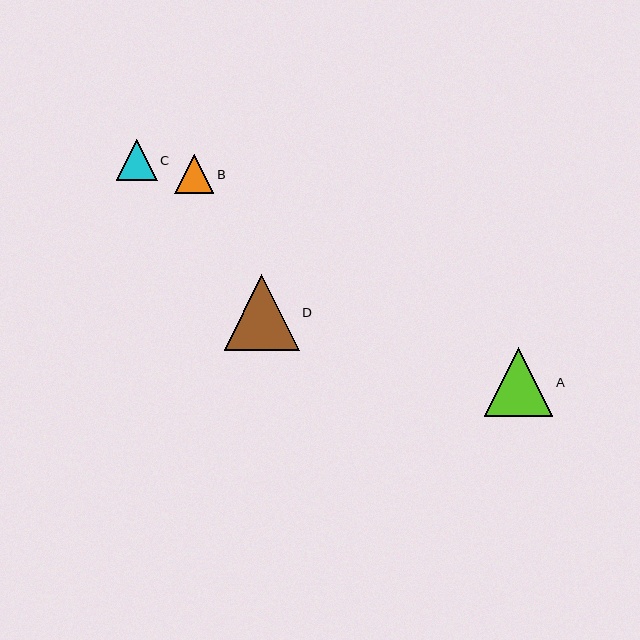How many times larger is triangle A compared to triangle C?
Triangle A is approximately 1.7 times the size of triangle C.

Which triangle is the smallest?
Triangle B is the smallest with a size of approximately 39 pixels.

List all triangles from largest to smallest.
From largest to smallest: D, A, C, B.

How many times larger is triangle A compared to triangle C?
Triangle A is approximately 1.7 times the size of triangle C.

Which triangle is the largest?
Triangle D is the largest with a size of approximately 75 pixels.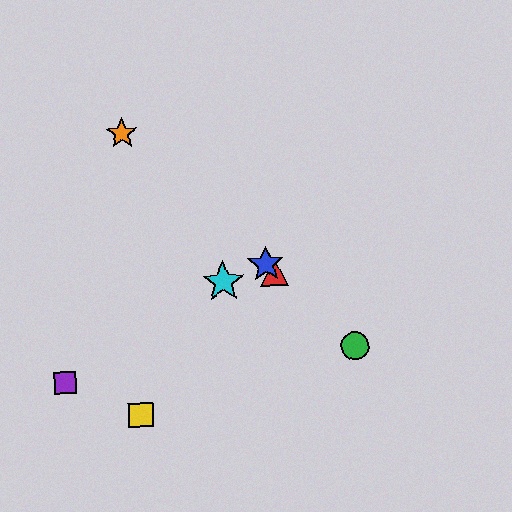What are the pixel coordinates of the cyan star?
The cyan star is at (223, 282).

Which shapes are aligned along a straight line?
The red triangle, the blue star, the green circle, the orange star are aligned along a straight line.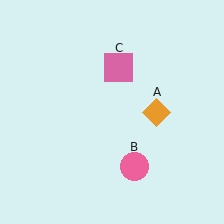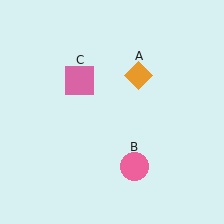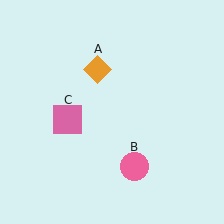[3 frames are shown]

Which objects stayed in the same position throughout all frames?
Pink circle (object B) remained stationary.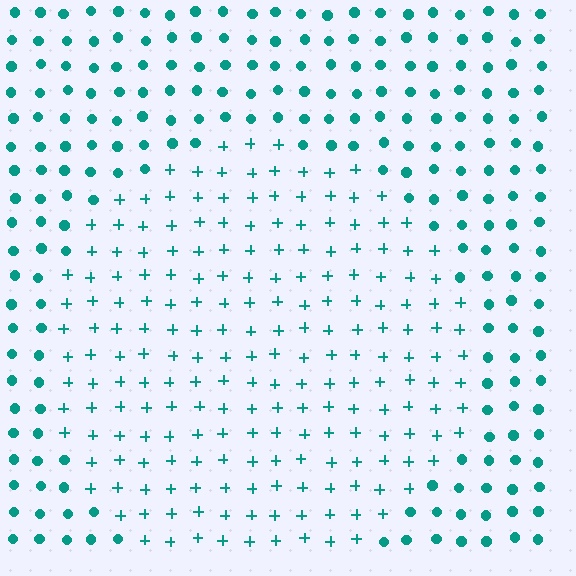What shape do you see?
I see a circle.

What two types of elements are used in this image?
The image uses plus signs inside the circle region and circles outside it.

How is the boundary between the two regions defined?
The boundary is defined by a change in element shape: plus signs inside vs. circles outside. All elements share the same color and spacing.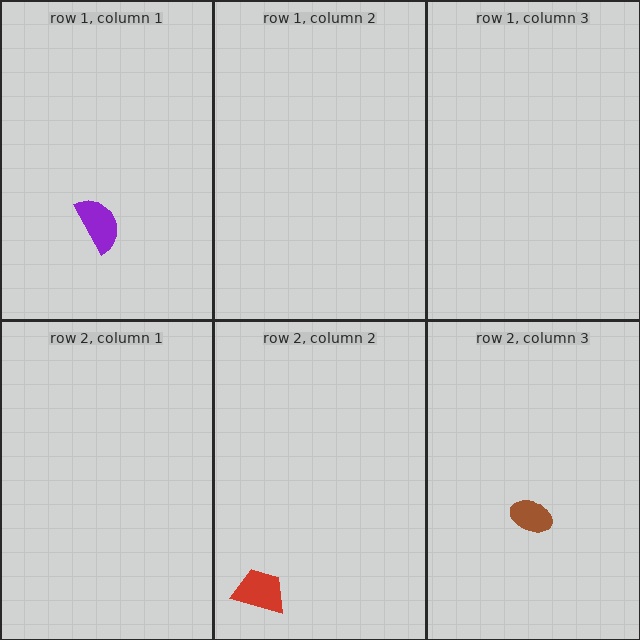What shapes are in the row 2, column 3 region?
The brown ellipse.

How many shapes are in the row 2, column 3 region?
1.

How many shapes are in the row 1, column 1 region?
1.